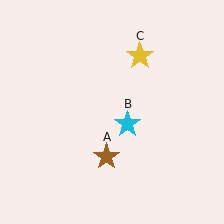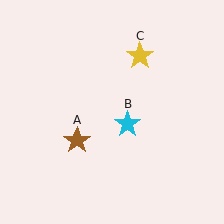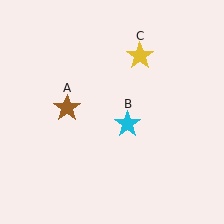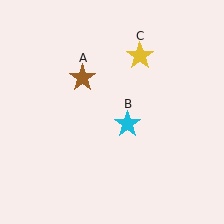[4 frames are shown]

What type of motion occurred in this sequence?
The brown star (object A) rotated clockwise around the center of the scene.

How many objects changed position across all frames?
1 object changed position: brown star (object A).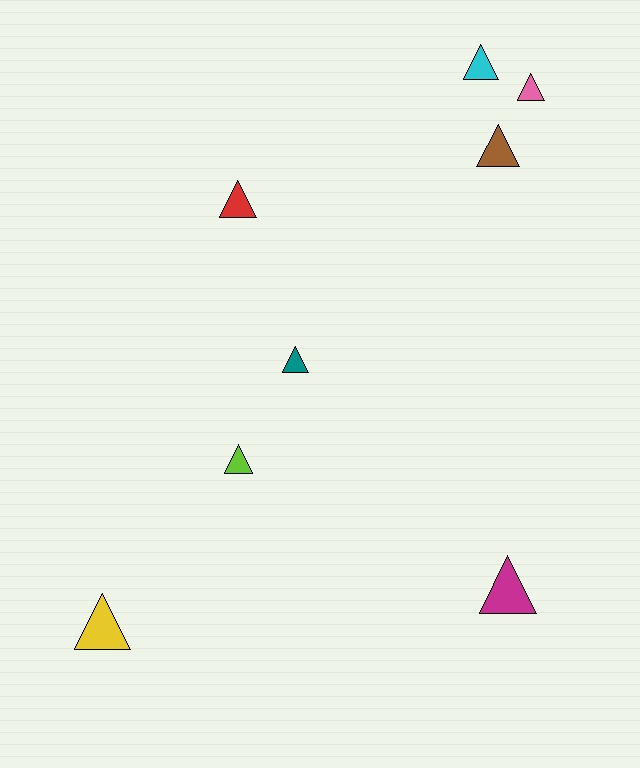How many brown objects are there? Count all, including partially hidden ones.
There is 1 brown object.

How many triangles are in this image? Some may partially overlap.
There are 8 triangles.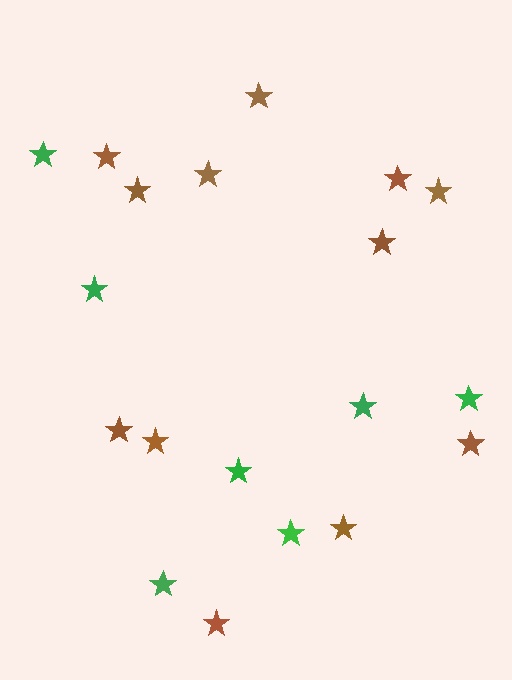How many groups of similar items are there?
There are 2 groups: one group of green stars (7) and one group of brown stars (12).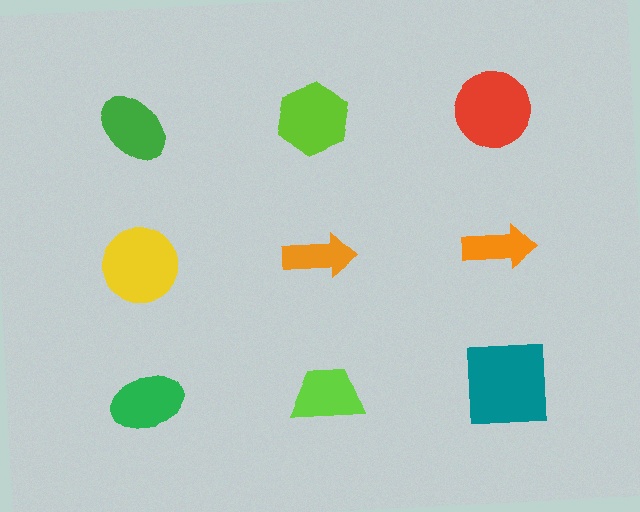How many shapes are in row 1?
3 shapes.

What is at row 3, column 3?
A teal square.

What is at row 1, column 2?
A lime hexagon.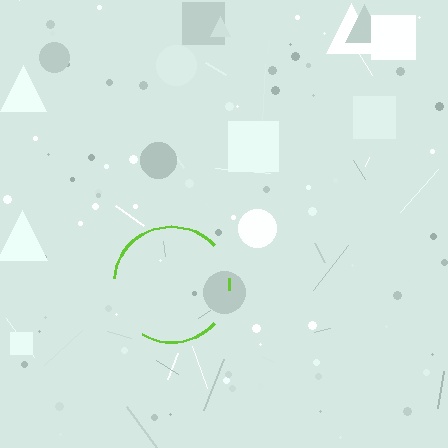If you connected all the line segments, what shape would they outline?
They would outline a circle.